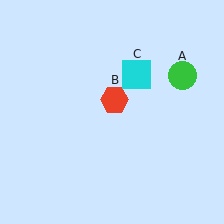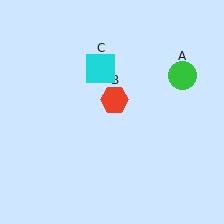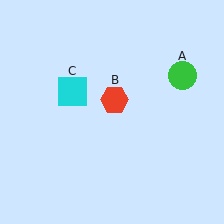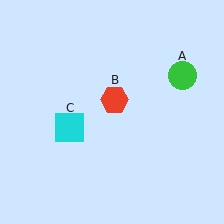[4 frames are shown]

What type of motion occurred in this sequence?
The cyan square (object C) rotated counterclockwise around the center of the scene.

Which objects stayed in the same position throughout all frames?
Green circle (object A) and red hexagon (object B) remained stationary.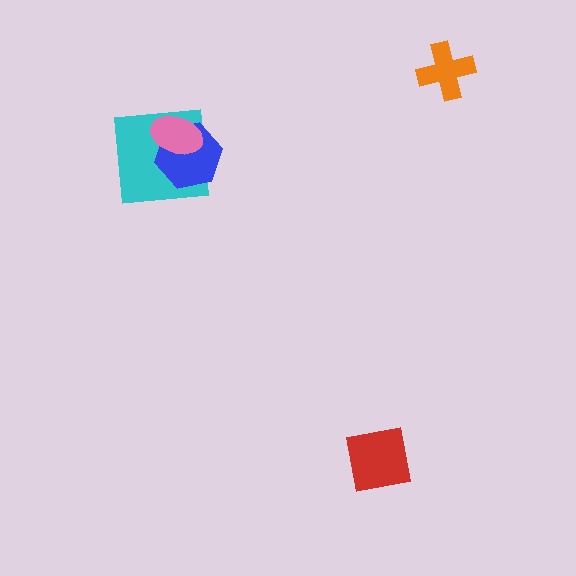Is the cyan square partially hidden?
Yes, it is partially covered by another shape.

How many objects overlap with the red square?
0 objects overlap with the red square.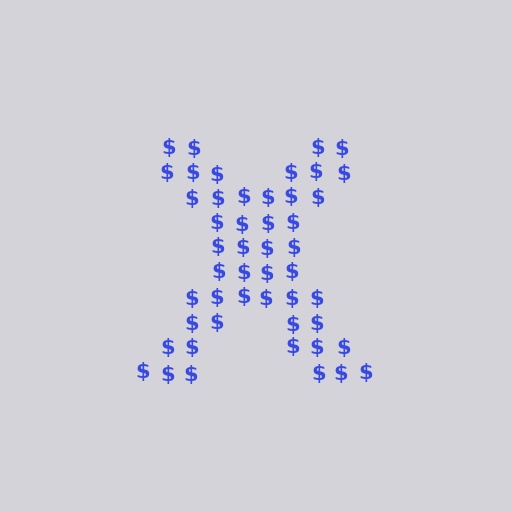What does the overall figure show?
The overall figure shows the letter X.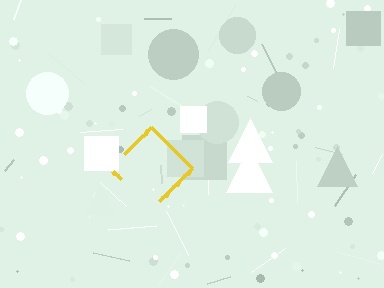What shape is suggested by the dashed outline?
The dashed outline suggests a diamond.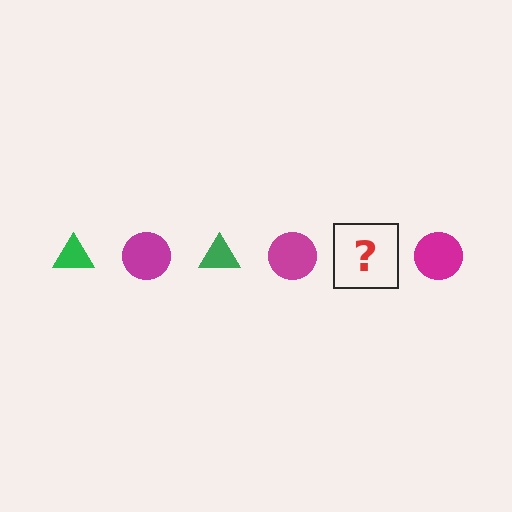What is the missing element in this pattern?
The missing element is a green triangle.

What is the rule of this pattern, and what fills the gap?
The rule is that the pattern alternates between green triangle and magenta circle. The gap should be filled with a green triangle.